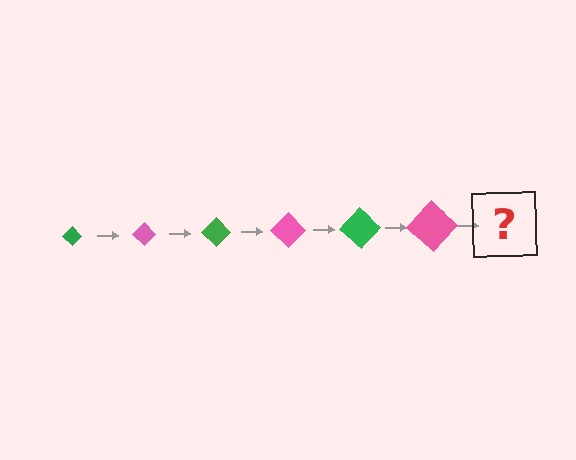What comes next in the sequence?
The next element should be a green diamond, larger than the previous one.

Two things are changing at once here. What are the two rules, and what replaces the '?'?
The two rules are that the diamond grows larger each step and the color cycles through green and pink. The '?' should be a green diamond, larger than the previous one.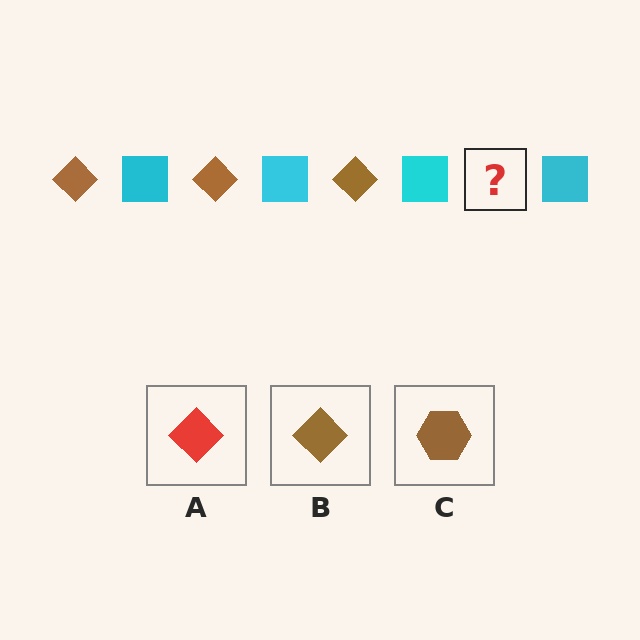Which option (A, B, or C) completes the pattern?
B.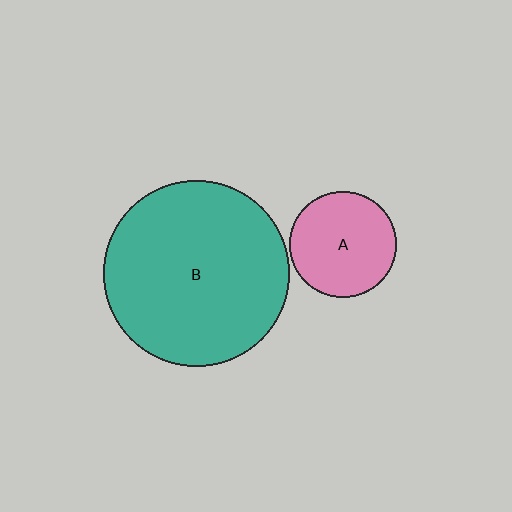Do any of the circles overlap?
No, none of the circles overlap.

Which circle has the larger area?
Circle B (teal).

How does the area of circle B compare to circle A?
Approximately 3.1 times.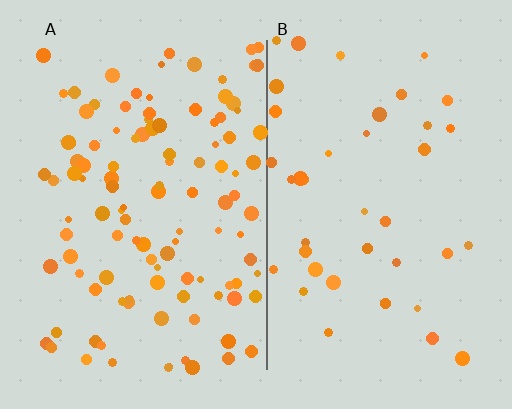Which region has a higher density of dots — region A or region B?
A (the left).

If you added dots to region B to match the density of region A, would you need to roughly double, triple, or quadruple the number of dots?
Approximately triple.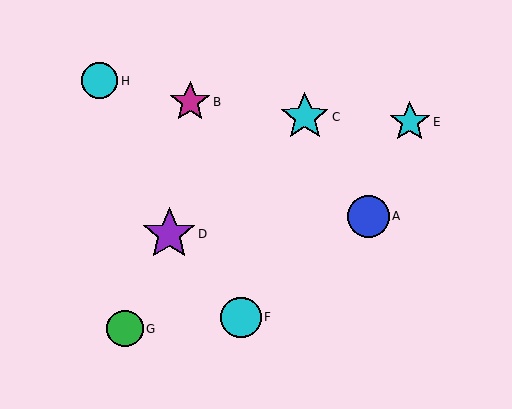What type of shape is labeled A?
Shape A is a blue circle.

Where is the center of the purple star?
The center of the purple star is at (169, 234).